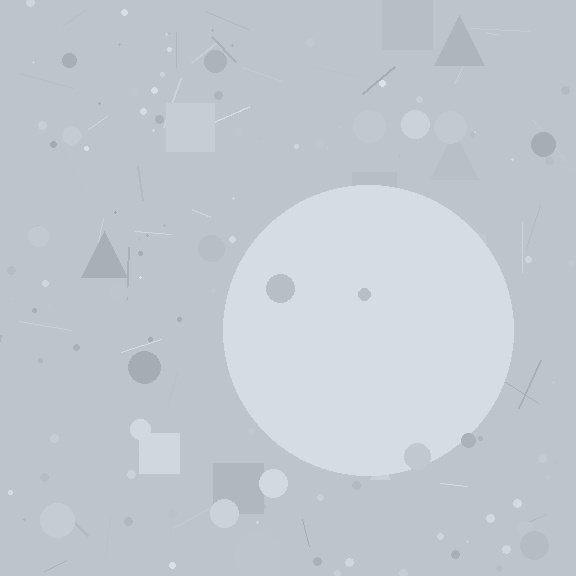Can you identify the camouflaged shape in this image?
The camouflaged shape is a circle.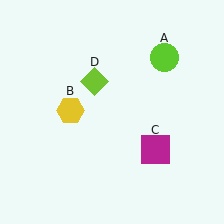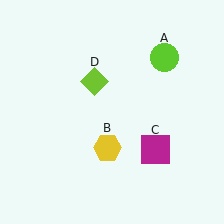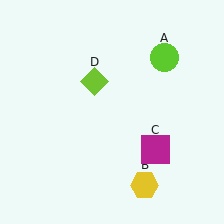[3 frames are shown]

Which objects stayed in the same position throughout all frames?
Lime circle (object A) and magenta square (object C) and lime diamond (object D) remained stationary.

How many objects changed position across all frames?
1 object changed position: yellow hexagon (object B).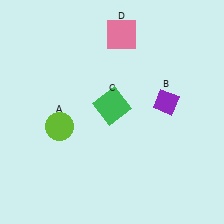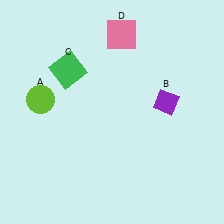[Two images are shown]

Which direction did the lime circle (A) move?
The lime circle (A) moved up.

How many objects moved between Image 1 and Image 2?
2 objects moved between the two images.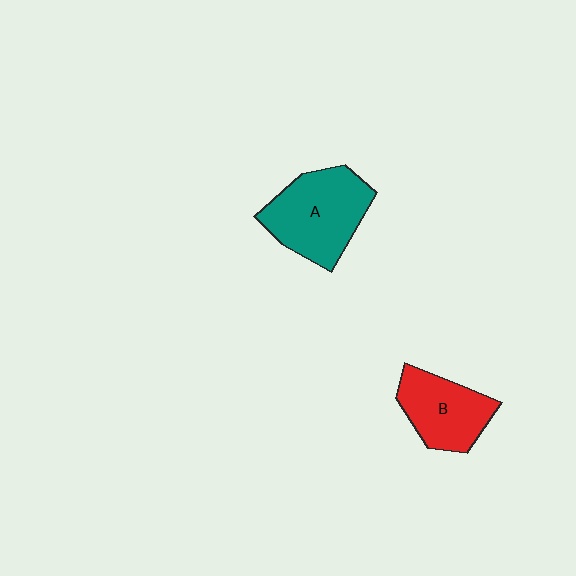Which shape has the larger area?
Shape A (teal).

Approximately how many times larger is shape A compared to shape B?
Approximately 1.3 times.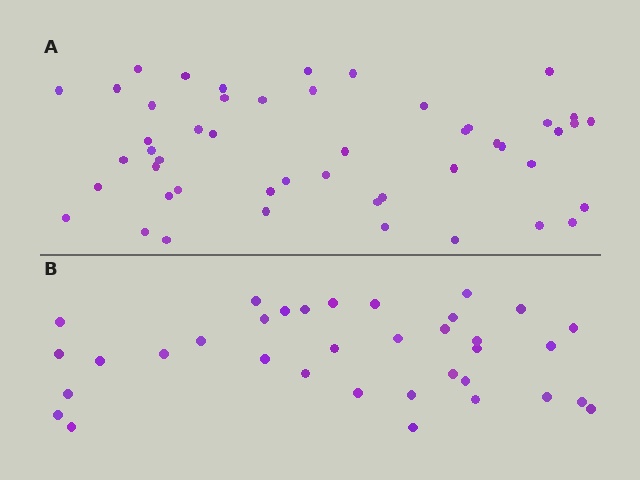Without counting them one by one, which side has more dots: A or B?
Region A (the top region) has more dots.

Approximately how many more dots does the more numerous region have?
Region A has approximately 15 more dots than region B.